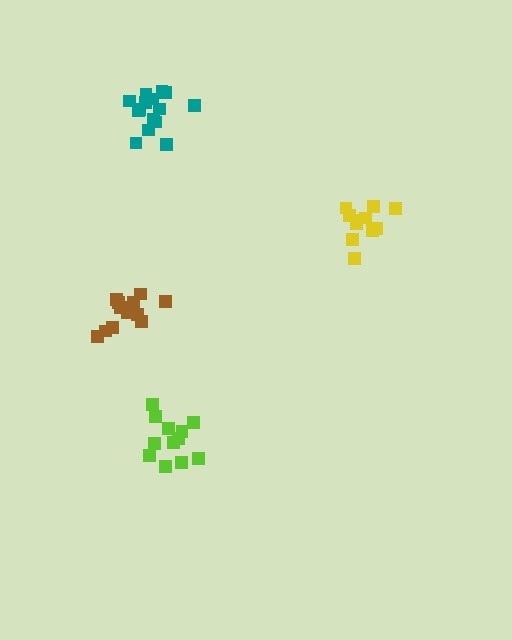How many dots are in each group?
Group 1: 12 dots, Group 2: 15 dots, Group 3: 12 dots, Group 4: 11 dots (50 total).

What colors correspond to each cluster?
The clusters are colored: brown, teal, lime, yellow.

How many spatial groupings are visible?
There are 4 spatial groupings.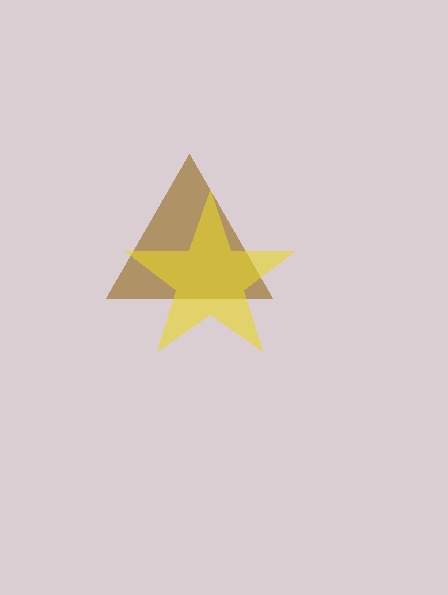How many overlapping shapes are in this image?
There are 2 overlapping shapes in the image.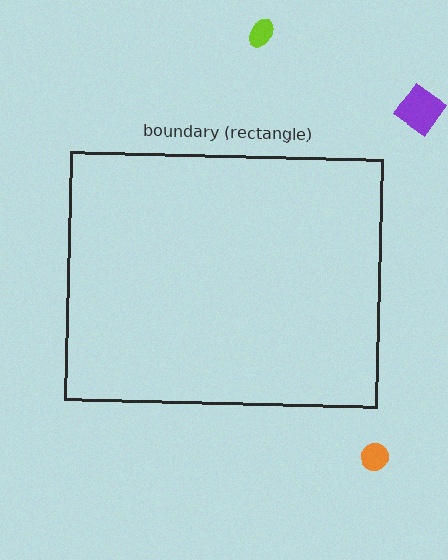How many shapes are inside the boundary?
0 inside, 3 outside.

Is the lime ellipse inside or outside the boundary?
Outside.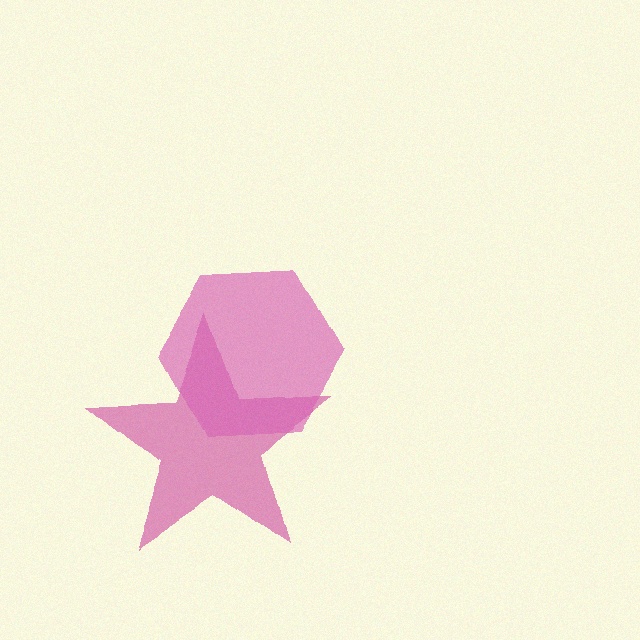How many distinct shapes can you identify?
There are 2 distinct shapes: a magenta star, a pink hexagon.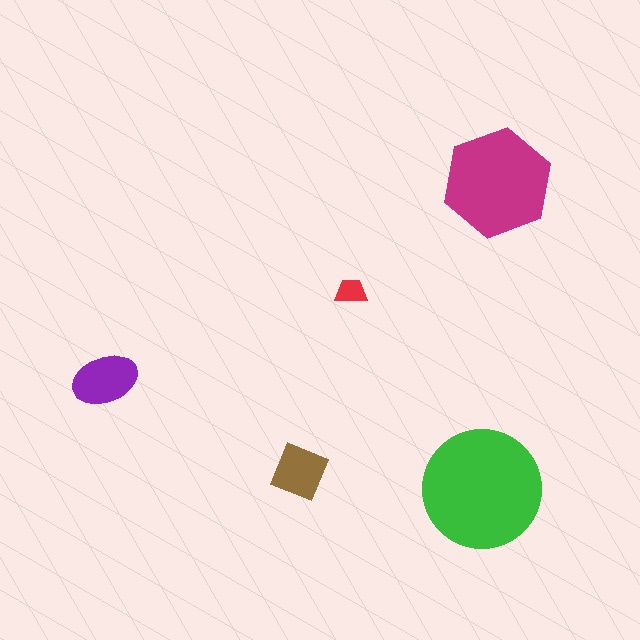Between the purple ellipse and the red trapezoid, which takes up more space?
The purple ellipse.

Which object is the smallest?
The red trapezoid.